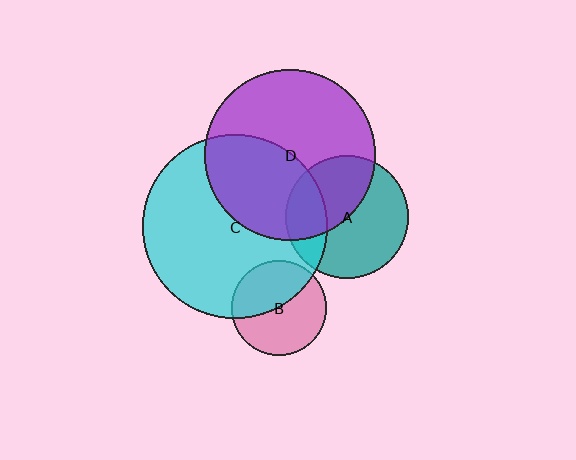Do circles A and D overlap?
Yes.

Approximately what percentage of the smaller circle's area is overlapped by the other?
Approximately 45%.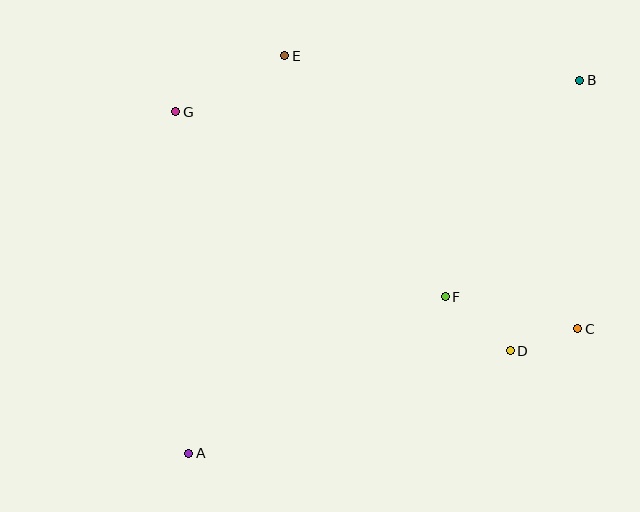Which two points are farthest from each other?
Points A and B are farthest from each other.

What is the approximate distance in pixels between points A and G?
The distance between A and G is approximately 342 pixels.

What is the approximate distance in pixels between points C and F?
The distance between C and F is approximately 136 pixels.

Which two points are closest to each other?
Points C and D are closest to each other.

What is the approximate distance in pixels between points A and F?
The distance between A and F is approximately 301 pixels.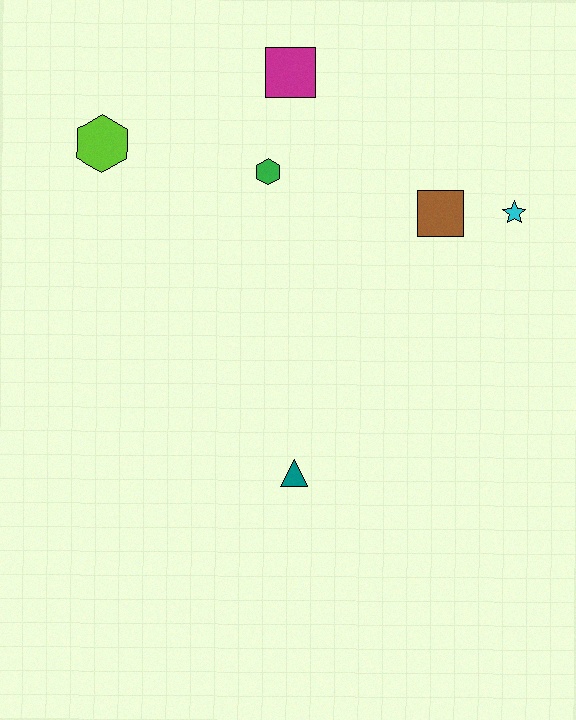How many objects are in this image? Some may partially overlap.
There are 6 objects.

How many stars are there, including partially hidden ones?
There is 1 star.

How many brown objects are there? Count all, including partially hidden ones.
There is 1 brown object.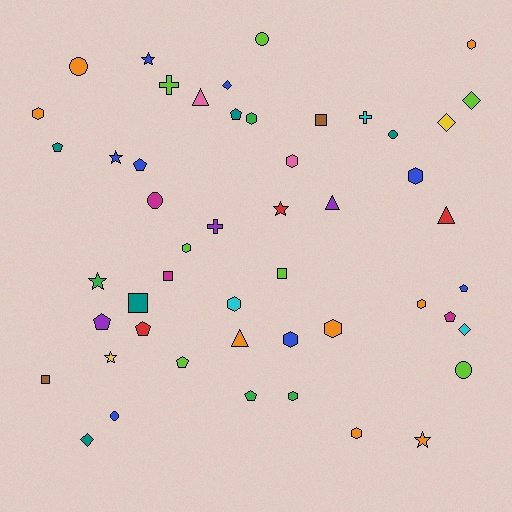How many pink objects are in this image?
There are 2 pink objects.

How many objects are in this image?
There are 50 objects.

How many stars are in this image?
There are 6 stars.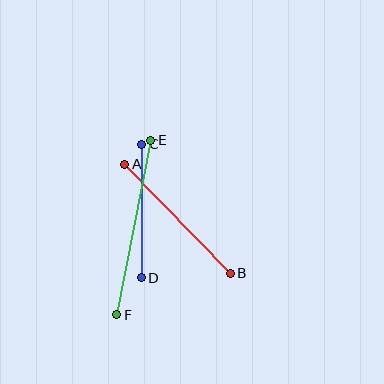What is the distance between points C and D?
The distance is approximately 134 pixels.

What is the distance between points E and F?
The distance is approximately 177 pixels.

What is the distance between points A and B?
The distance is approximately 152 pixels.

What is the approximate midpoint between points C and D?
The midpoint is at approximately (141, 211) pixels.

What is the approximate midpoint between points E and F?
The midpoint is at approximately (134, 228) pixels.